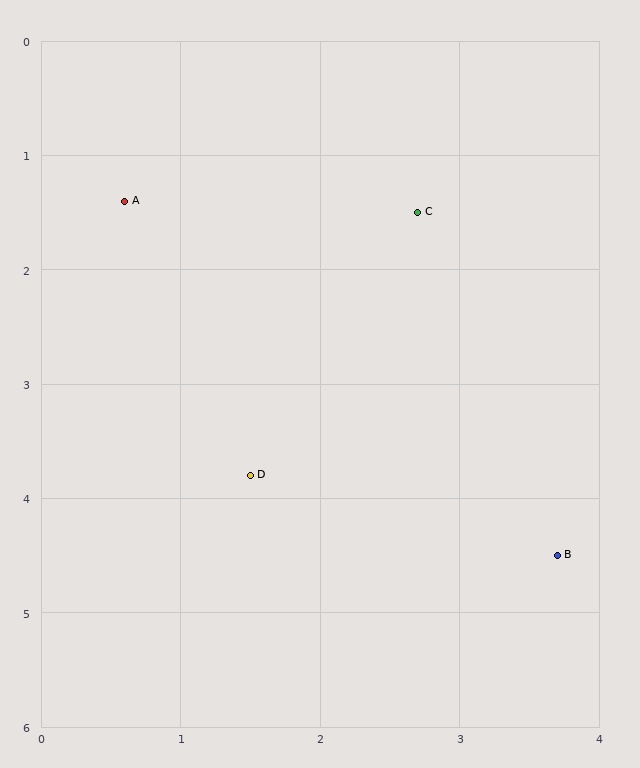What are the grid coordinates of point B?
Point B is at approximately (3.7, 4.5).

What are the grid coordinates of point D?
Point D is at approximately (1.5, 3.8).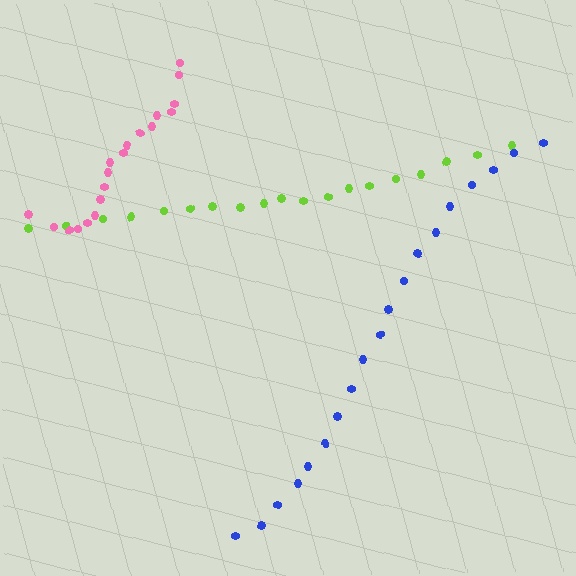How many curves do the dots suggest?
There are 3 distinct paths.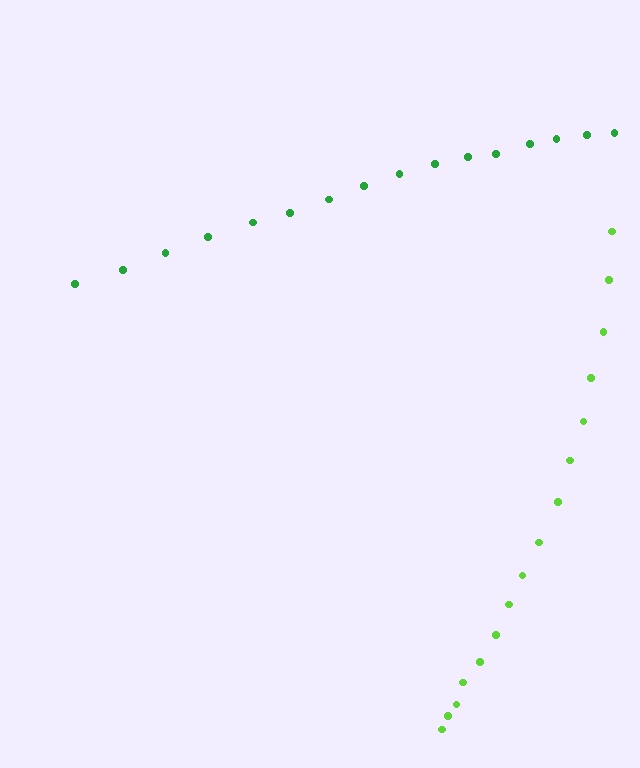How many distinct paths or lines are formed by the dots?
There are 2 distinct paths.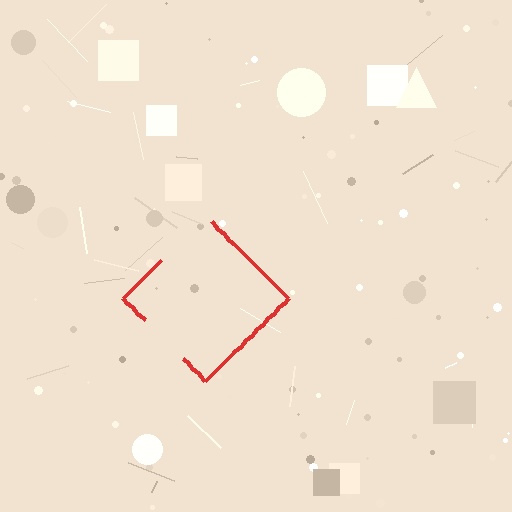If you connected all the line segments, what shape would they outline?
They would outline a diamond.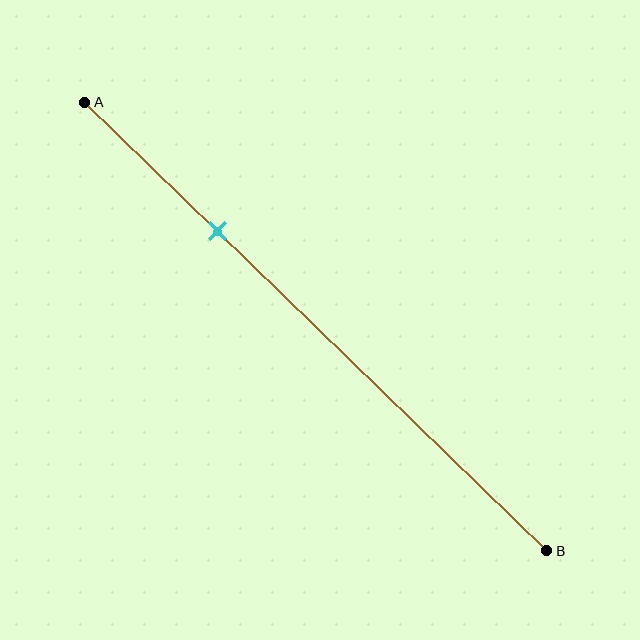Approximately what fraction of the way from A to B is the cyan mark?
The cyan mark is approximately 30% of the way from A to B.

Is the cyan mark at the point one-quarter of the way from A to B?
No, the mark is at about 30% from A, not at the 25% one-quarter point.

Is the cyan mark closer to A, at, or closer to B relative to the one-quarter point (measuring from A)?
The cyan mark is closer to point B than the one-quarter point of segment AB.